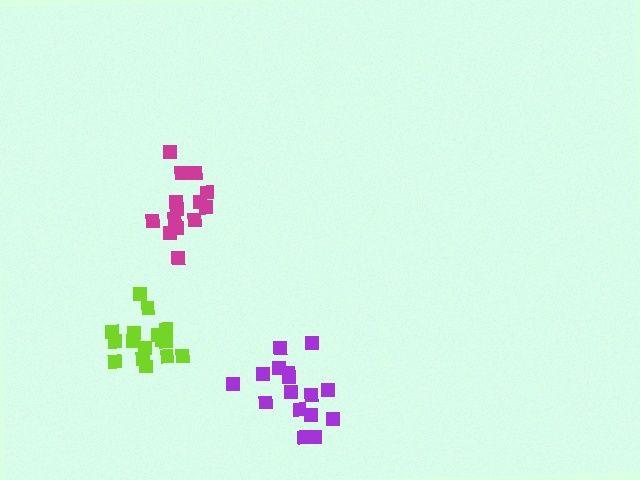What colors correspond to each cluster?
The clusters are colored: lime, magenta, purple.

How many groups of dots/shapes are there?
There are 3 groups.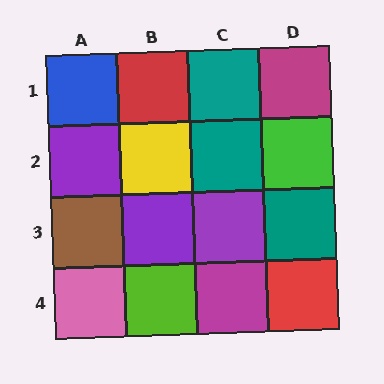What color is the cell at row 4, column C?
Magenta.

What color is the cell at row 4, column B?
Lime.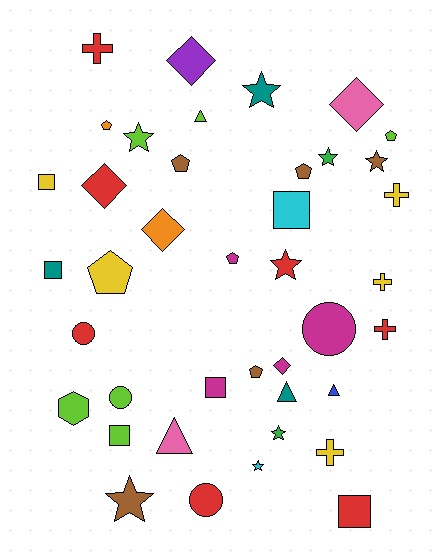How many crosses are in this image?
There are 5 crosses.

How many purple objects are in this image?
There is 1 purple object.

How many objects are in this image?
There are 40 objects.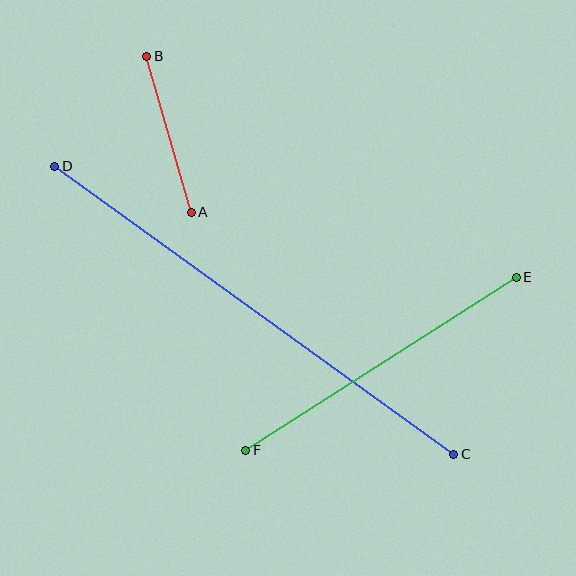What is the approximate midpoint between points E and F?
The midpoint is at approximately (381, 364) pixels.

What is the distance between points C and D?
The distance is approximately 492 pixels.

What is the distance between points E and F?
The distance is approximately 321 pixels.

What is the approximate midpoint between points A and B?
The midpoint is at approximately (169, 134) pixels.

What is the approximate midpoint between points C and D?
The midpoint is at approximately (254, 310) pixels.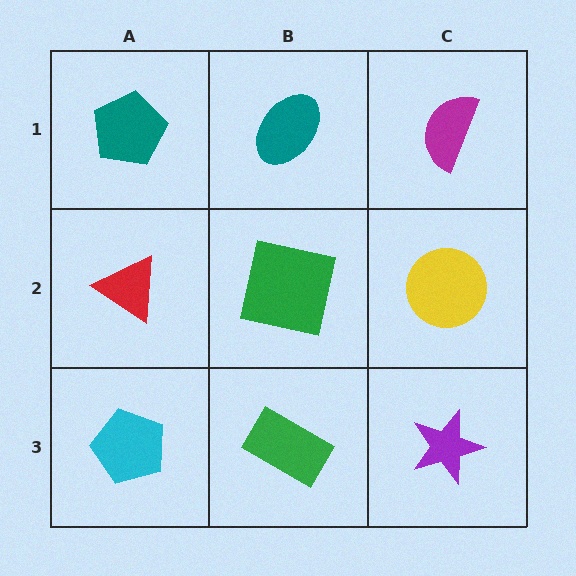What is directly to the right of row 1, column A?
A teal ellipse.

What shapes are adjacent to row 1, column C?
A yellow circle (row 2, column C), a teal ellipse (row 1, column B).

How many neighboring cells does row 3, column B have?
3.